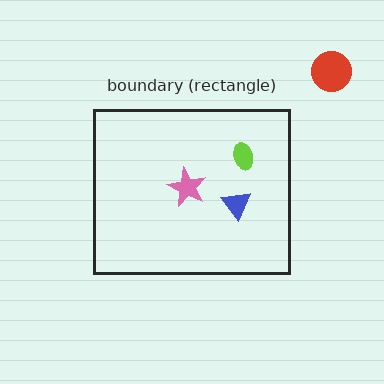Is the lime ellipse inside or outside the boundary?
Inside.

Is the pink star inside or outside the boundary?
Inside.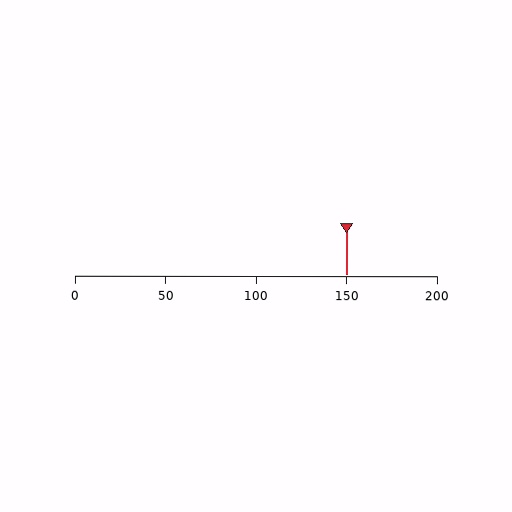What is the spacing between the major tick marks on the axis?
The major ticks are spaced 50 apart.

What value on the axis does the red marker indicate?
The marker indicates approximately 150.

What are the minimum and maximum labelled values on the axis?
The axis runs from 0 to 200.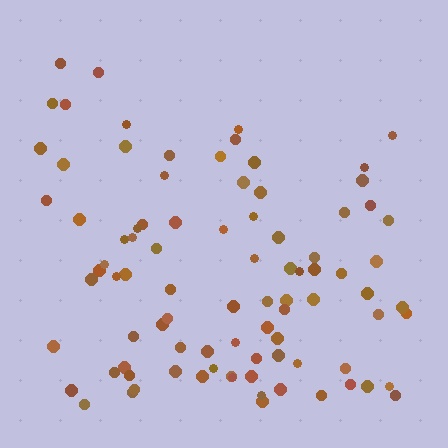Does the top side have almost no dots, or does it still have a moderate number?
Still a moderate number, just noticeably fewer than the bottom.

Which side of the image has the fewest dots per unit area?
The top.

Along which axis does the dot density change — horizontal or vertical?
Vertical.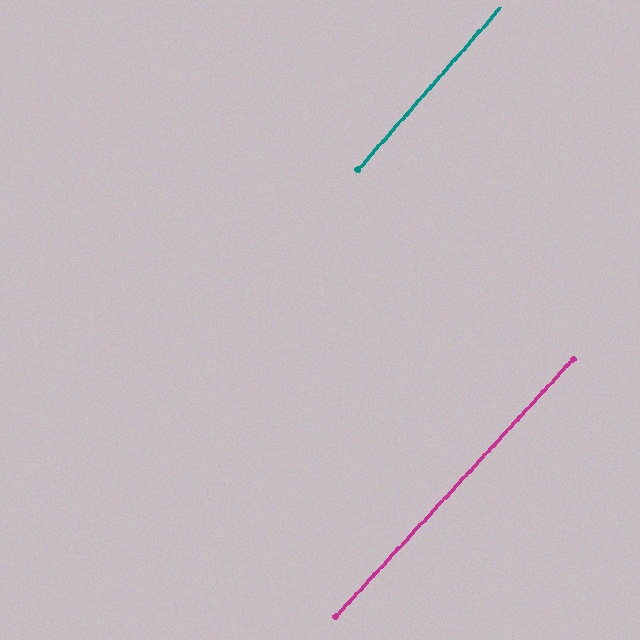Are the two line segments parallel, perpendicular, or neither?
Parallel — their directions differ by only 1.7°.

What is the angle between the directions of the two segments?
Approximately 2 degrees.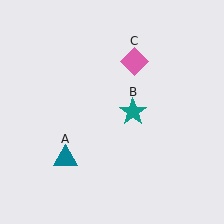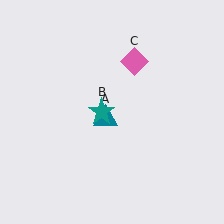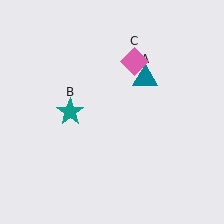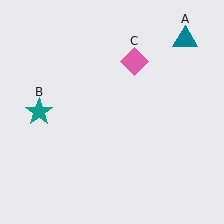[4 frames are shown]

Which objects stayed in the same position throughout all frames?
Pink diamond (object C) remained stationary.